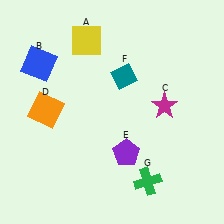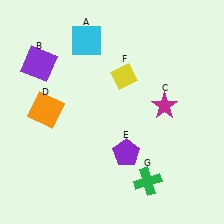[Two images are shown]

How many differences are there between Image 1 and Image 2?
There are 3 differences between the two images.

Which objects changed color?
A changed from yellow to cyan. B changed from blue to purple. F changed from teal to yellow.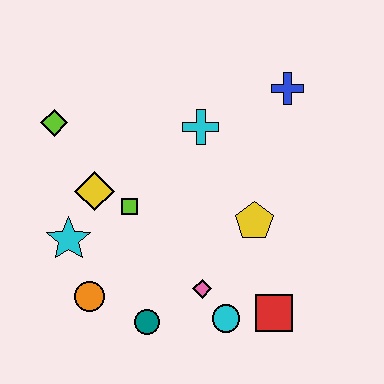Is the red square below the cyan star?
Yes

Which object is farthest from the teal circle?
The blue cross is farthest from the teal circle.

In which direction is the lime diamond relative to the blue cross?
The lime diamond is to the left of the blue cross.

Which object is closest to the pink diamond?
The cyan circle is closest to the pink diamond.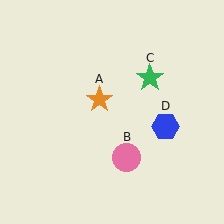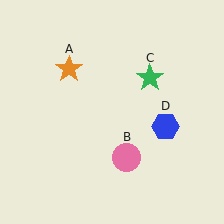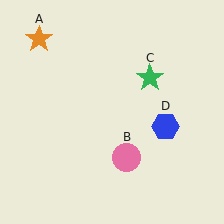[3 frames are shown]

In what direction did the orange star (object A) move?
The orange star (object A) moved up and to the left.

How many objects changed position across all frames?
1 object changed position: orange star (object A).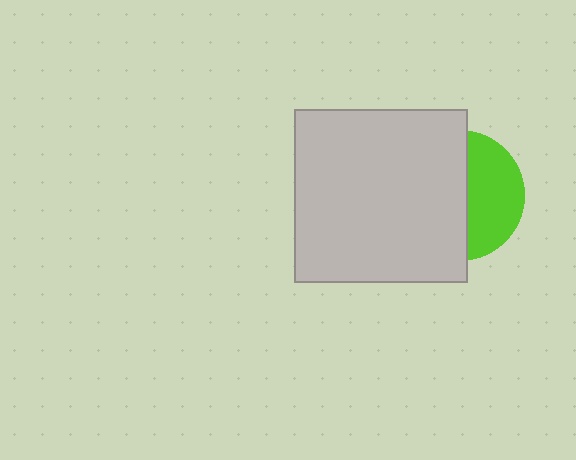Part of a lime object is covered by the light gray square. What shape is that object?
It is a circle.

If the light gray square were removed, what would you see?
You would see the complete lime circle.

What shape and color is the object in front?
The object in front is a light gray square.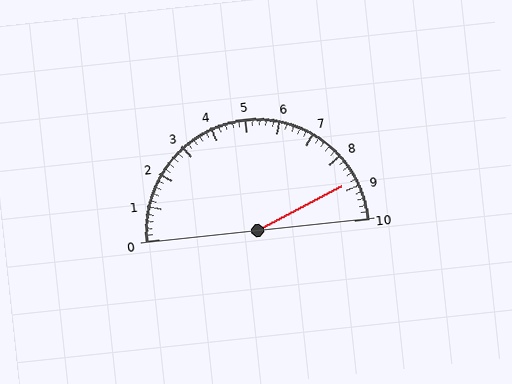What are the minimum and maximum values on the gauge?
The gauge ranges from 0 to 10.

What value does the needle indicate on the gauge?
The needle indicates approximately 8.8.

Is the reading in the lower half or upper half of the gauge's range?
The reading is in the upper half of the range (0 to 10).